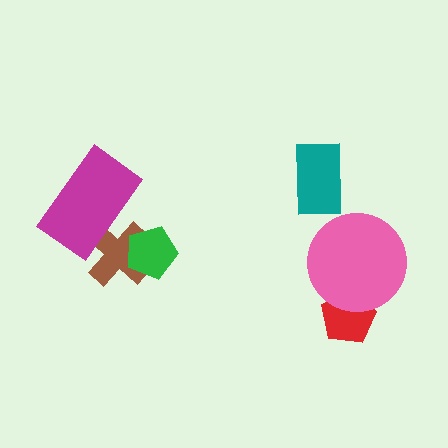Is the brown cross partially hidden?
Yes, it is partially covered by another shape.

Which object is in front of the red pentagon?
The pink circle is in front of the red pentagon.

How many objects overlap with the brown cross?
2 objects overlap with the brown cross.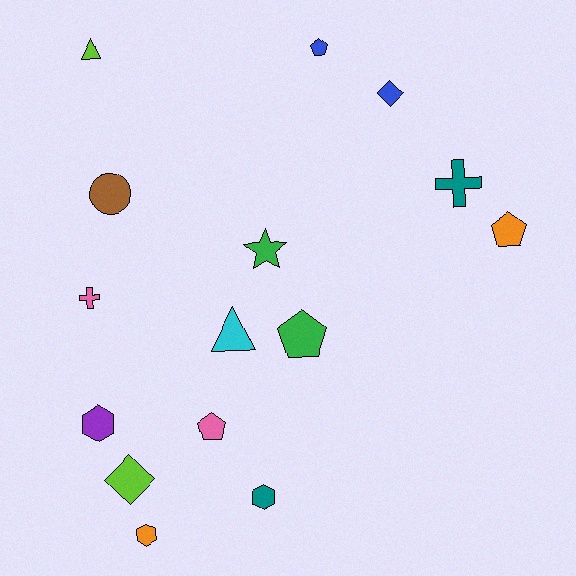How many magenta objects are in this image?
There are no magenta objects.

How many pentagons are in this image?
There are 4 pentagons.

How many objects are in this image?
There are 15 objects.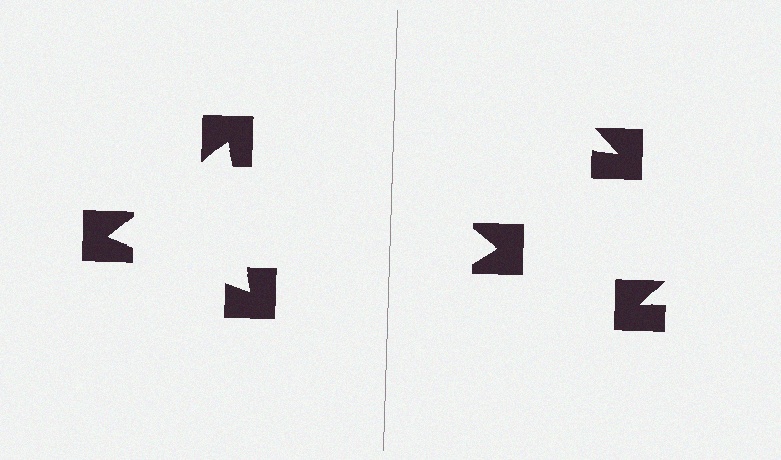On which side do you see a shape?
An illusory triangle appears on the left side. On the right side the wedge cuts are rotated, so no coherent shape forms.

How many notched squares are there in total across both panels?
6 — 3 on each side.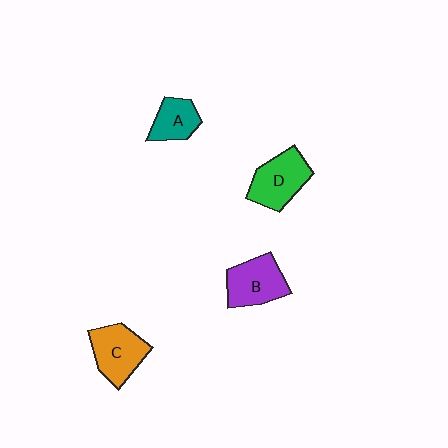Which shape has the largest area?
Shape D (green).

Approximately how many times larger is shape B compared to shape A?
Approximately 1.5 times.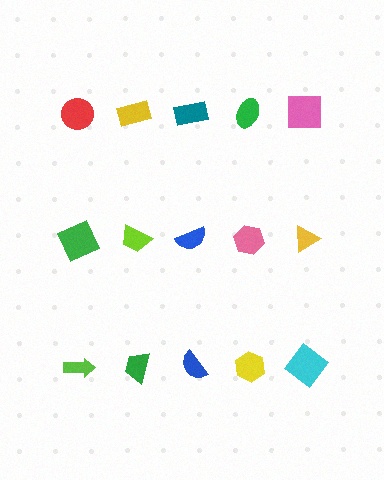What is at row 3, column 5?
A cyan diamond.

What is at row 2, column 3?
A blue semicircle.